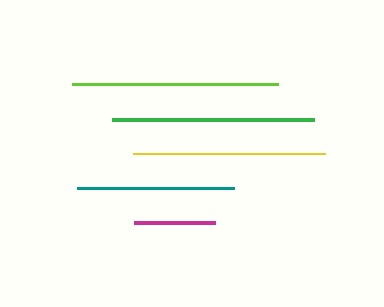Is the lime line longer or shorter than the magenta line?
The lime line is longer than the magenta line.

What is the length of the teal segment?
The teal segment is approximately 156 pixels long.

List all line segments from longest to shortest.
From longest to shortest: lime, green, yellow, teal, magenta.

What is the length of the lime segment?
The lime segment is approximately 206 pixels long.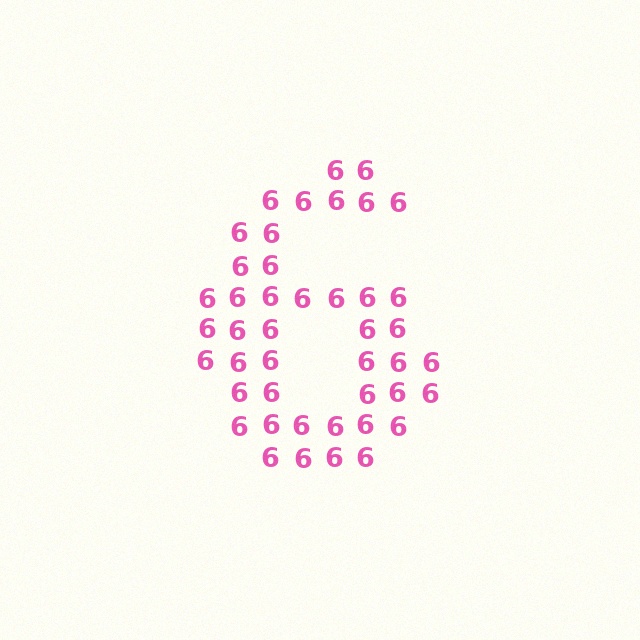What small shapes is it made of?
It is made of small digit 6's.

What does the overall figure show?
The overall figure shows the digit 6.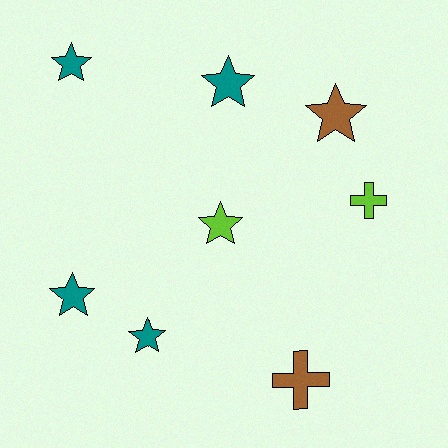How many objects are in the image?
There are 8 objects.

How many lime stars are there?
There is 1 lime star.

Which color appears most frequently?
Teal, with 4 objects.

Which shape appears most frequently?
Star, with 6 objects.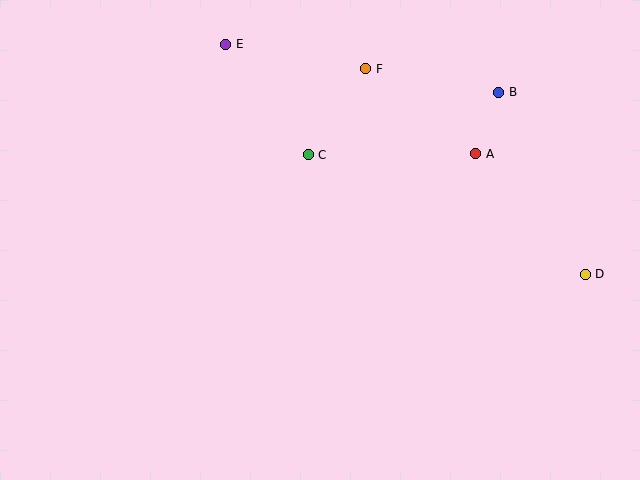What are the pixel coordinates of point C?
Point C is at (308, 155).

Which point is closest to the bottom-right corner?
Point D is closest to the bottom-right corner.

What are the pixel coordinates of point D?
Point D is at (585, 274).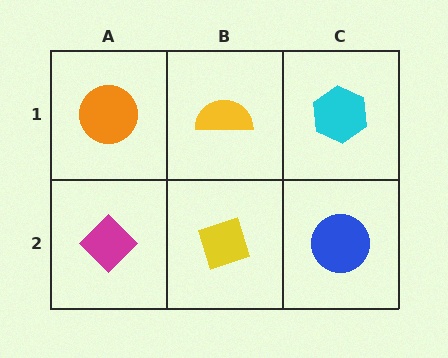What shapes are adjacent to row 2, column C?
A cyan hexagon (row 1, column C), a yellow diamond (row 2, column B).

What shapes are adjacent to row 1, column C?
A blue circle (row 2, column C), a yellow semicircle (row 1, column B).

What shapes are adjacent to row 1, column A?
A magenta diamond (row 2, column A), a yellow semicircle (row 1, column B).